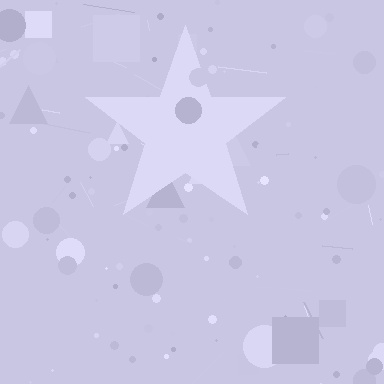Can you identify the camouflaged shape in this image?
The camouflaged shape is a star.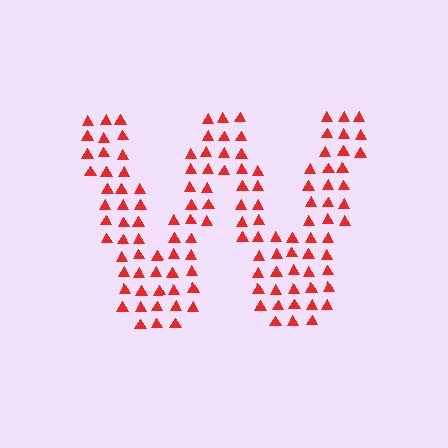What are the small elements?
The small elements are triangles.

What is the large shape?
The large shape is the letter W.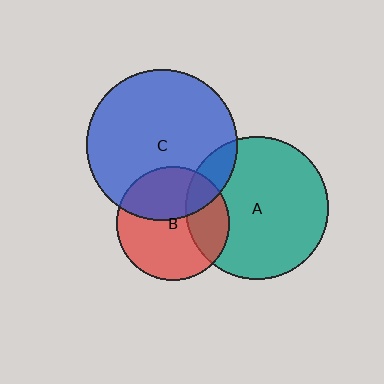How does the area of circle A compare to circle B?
Approximately 1.6 times.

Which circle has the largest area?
Circle C (blue).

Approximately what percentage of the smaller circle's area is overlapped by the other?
Approximately 40%.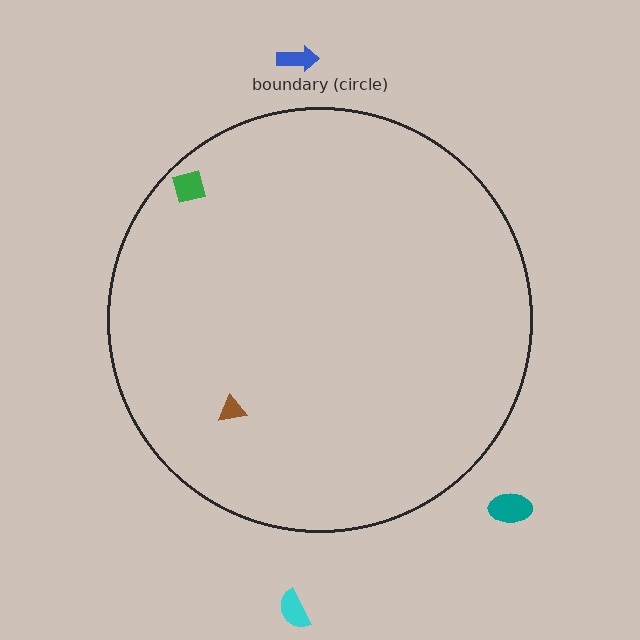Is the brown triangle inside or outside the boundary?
Inside.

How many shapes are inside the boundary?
2 inside, 3 outside.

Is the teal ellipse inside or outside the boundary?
Outside.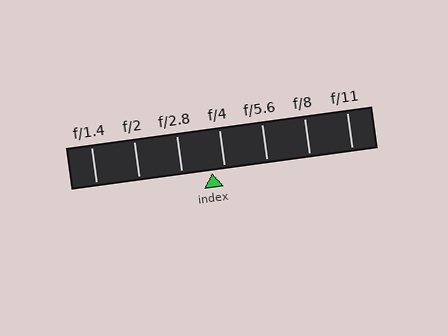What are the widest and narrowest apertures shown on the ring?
The widest aperture shown is f/1.4 and the narrowest is f/11.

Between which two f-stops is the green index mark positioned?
The index mark is between f/2.8 and f/4.